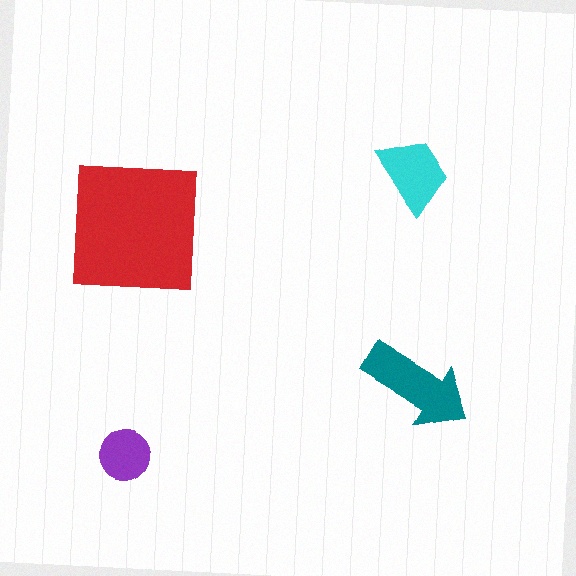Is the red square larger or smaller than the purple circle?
Larger.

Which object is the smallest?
The purple circle.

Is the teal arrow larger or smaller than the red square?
Smaller.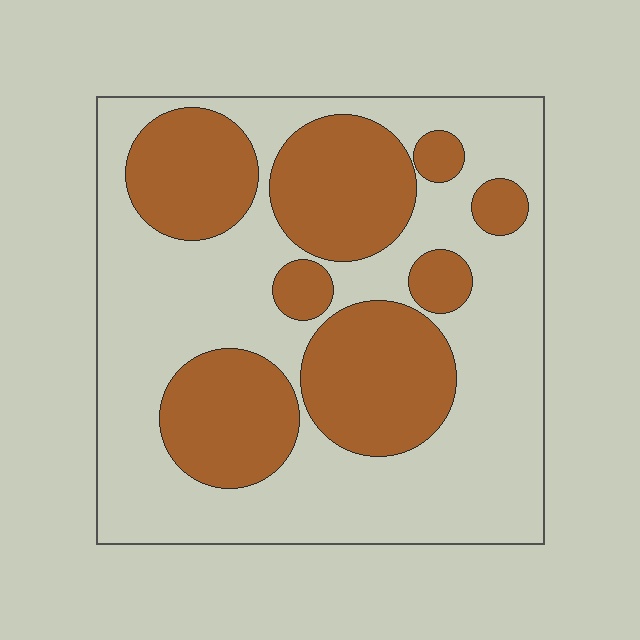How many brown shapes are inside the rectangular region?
8.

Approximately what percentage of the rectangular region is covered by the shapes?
Approximately 40%.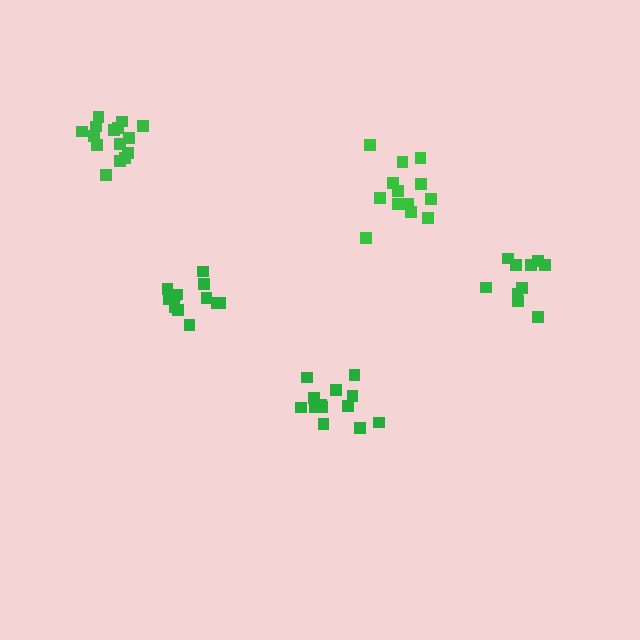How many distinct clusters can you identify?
There are 5 distinct clusters.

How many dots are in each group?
Group 1: 10 dots, Group 2: 12 dots, Group 3: 13 dots, Group 4: 15 dots, Group 5: 13 dots (63 total).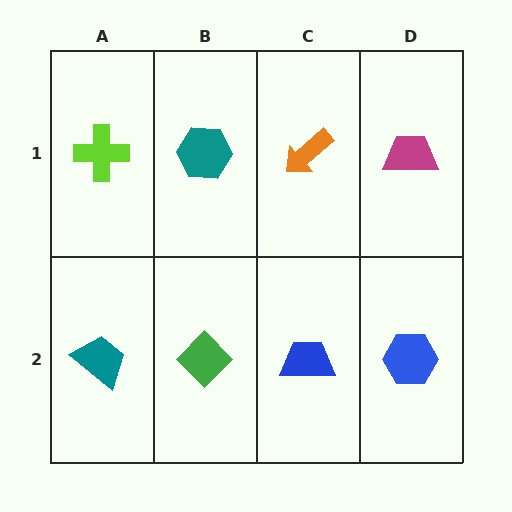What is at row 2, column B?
A green diamond.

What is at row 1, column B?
A teal hexagon.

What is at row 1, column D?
A magenta trapezoid.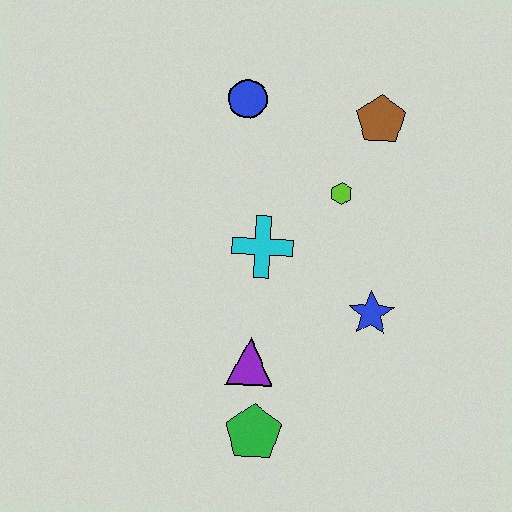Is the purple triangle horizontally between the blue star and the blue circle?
Yes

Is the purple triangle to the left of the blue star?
Yes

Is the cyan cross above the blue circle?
No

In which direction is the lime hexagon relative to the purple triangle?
The lime hexagon is above the purple triangle.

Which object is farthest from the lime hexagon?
The green pentagon is farthest from the lime hexagon.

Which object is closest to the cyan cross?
The lime hexagon is closest to the cyan cross.